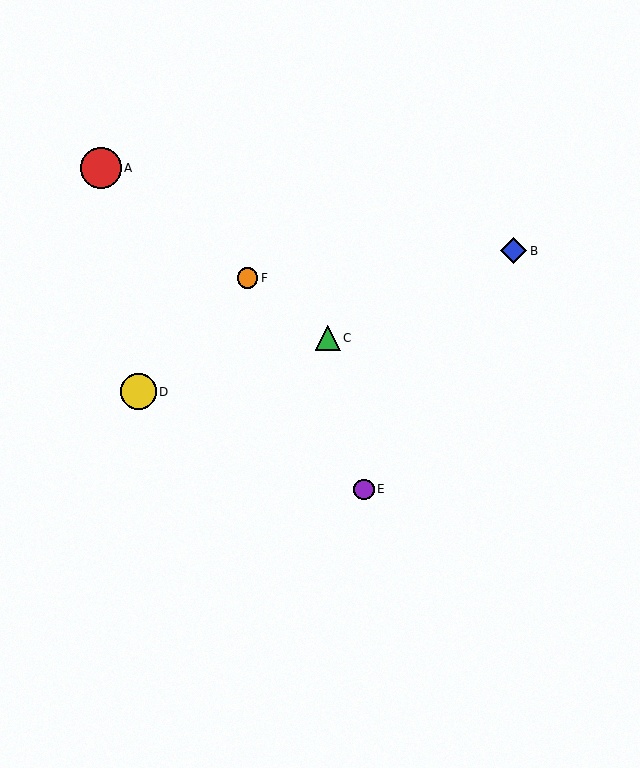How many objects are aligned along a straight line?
3 objects (A, C, F) are aligned along a straight line.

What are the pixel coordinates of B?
Object B is at (514, 251).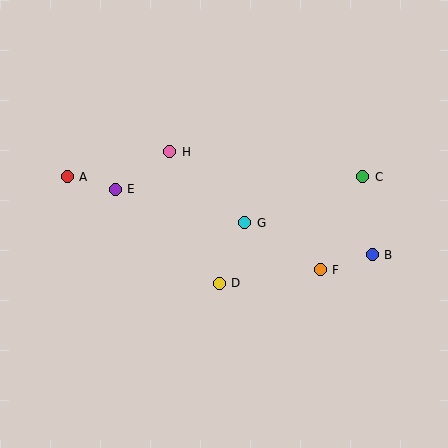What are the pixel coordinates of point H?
Point H is at (170, 152).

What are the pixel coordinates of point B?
Point B is at (372, 255).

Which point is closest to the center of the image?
Point G at (245, 223) is closest to the center.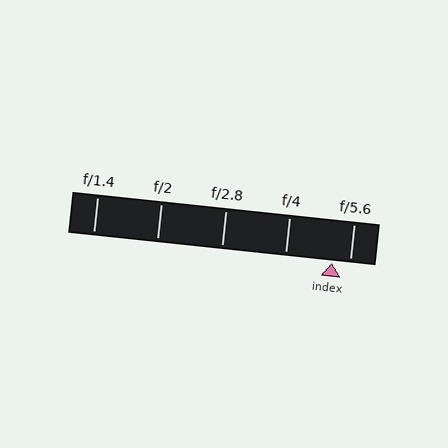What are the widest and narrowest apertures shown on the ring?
The widest aperture shown is f/1.4 and the narrowest is f/5.6.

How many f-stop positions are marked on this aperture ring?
There are 5 f-stop positions marked.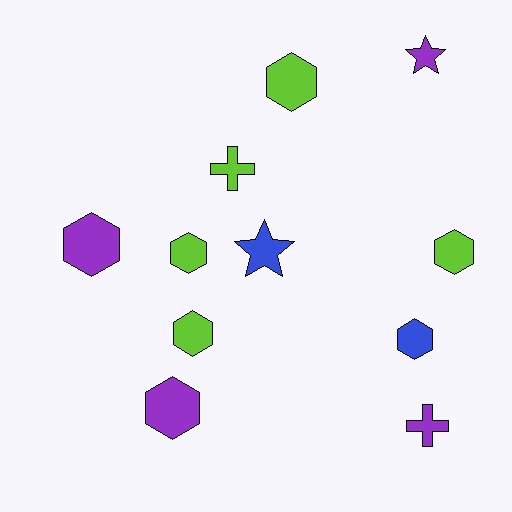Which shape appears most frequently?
Hexagon, with 7 objects.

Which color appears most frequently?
Lime, with 5 objects.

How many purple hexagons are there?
There are 2 purple hexagons.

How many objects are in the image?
There are 11 objects.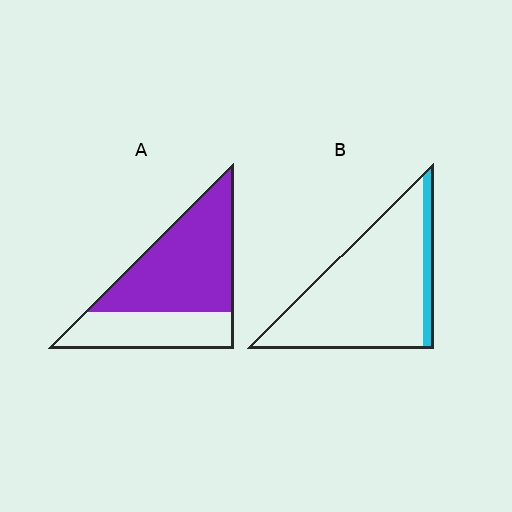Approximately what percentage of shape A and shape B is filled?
A is approximately 65% and B is approximately 10%.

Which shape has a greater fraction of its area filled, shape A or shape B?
Shape A.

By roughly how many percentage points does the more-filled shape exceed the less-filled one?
By roughly 55 percentage points (A over B).